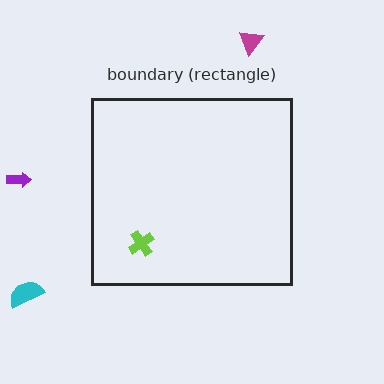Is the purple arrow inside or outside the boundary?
Outside.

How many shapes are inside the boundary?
1 inside, 3 outside.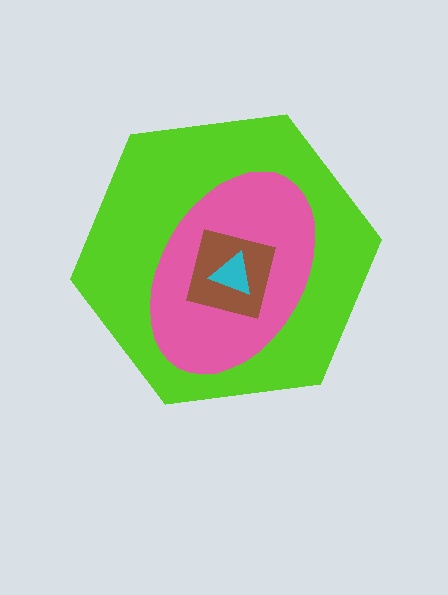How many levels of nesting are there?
4.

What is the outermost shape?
The lime hexagon.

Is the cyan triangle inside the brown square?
Yes.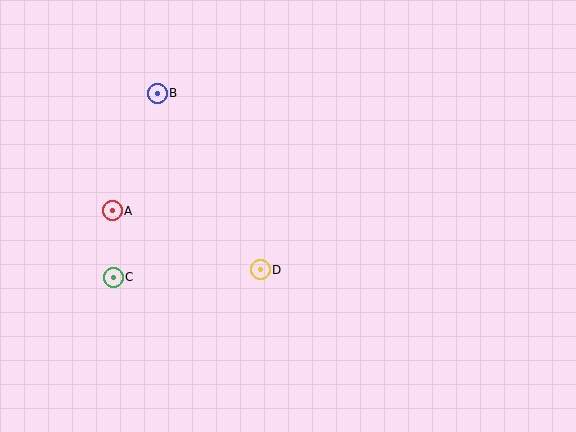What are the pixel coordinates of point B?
Point B is at (157, 93).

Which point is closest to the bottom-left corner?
Point C is closest to the bottom-left corner.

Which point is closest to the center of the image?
Point D at (260, 270) is closest to the center.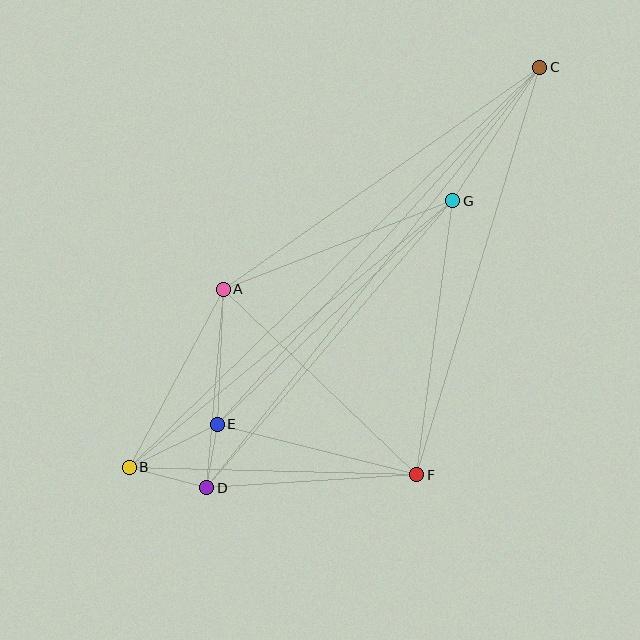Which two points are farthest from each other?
Points B and C are farthest from each other.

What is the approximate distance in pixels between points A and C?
The distance between A and C is approximately 387 pixels.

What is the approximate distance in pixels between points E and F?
The distance between E and F is approximately 206 pixels.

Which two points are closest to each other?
Points D and E are closest to each other.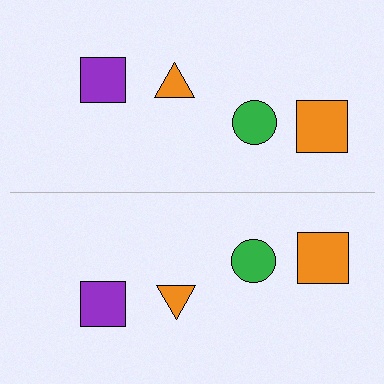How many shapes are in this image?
There are 8 shapes in this image.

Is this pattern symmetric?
Yes, this pattern has bilateral (reflection) symmetry.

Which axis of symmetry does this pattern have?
The pattern has a horizontal axis of symmetry running through the center of the image.